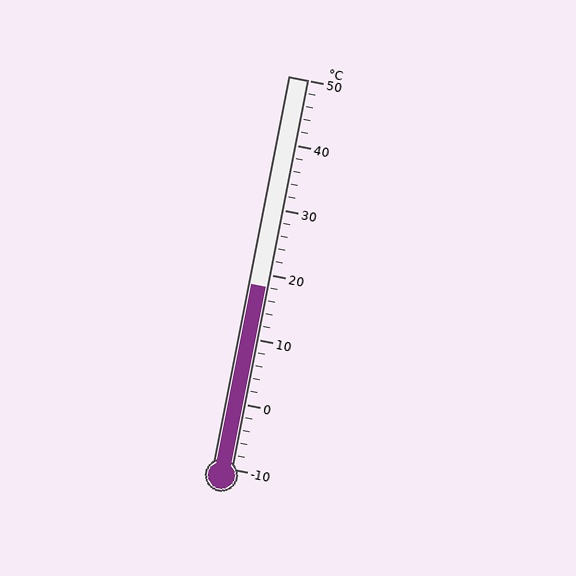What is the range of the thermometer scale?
The thermometer scale ranges from -10°C to 50°C.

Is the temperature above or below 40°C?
The temperature is below 40°C.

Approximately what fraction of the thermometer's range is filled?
The thermometer is filled to approximately 45% of its range.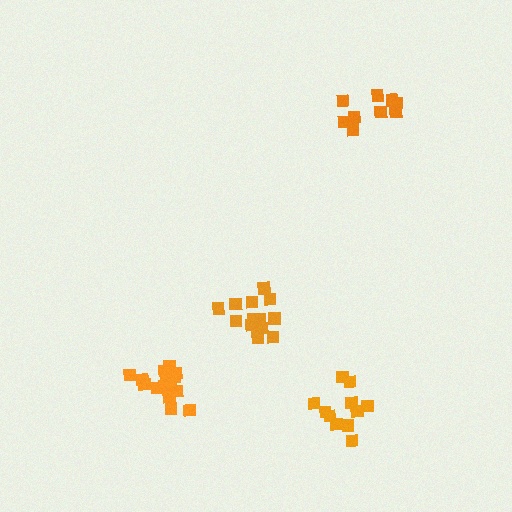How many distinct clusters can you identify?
There are 4 distinct clusters.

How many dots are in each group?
Group 1: 15 dots, Group 2: 11 dots, Group 3: 9 dots, Group 4: 14 dots (49 total).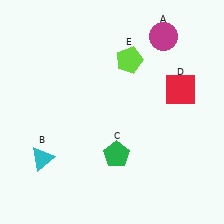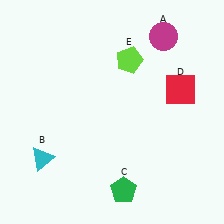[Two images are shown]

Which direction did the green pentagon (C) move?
The green pentagon (C) moved down.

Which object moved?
The green pentagon (C) moved down.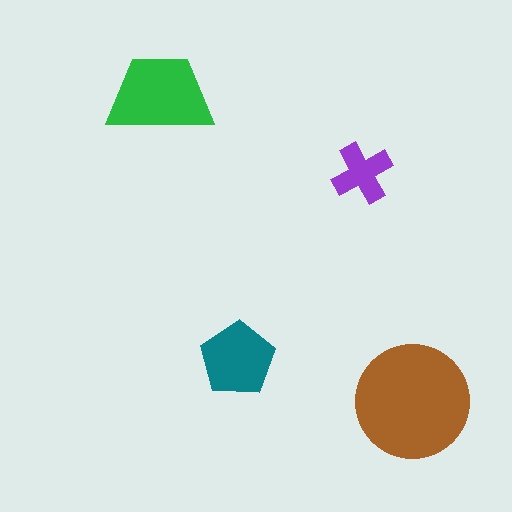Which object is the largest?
The brown circle.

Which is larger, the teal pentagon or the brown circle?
The brown circle.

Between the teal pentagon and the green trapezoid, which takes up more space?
The green trapezoid.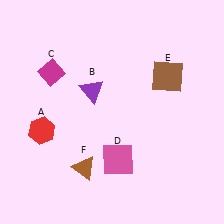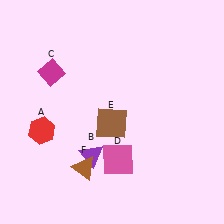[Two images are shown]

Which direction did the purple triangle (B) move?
The purple triangle (B) moved down.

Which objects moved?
The objects that moved are: the purple triangle (B), the brown square (E).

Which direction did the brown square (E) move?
The brown square (E) moved left.